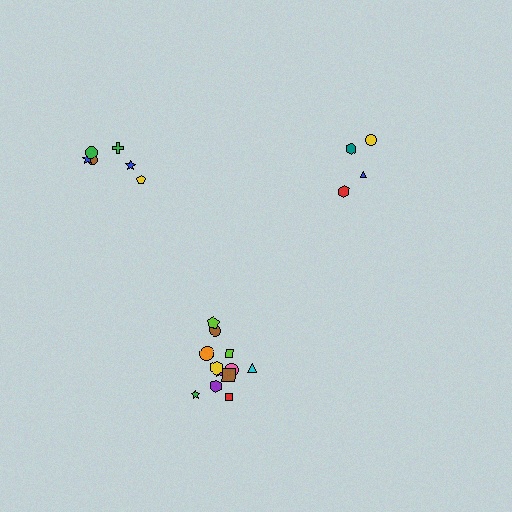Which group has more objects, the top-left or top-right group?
The top-left group.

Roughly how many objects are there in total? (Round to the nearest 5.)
Roughly 20 objects in total.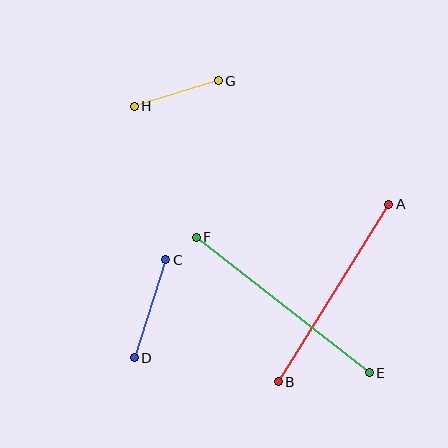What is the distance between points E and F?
The distance is approximately 220 pixels.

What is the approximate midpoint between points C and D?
The midpoint is at approximately (150, 309) pixels.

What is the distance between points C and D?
The distance is approximately 103 pixels.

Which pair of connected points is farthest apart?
Points E and F are farthest apart.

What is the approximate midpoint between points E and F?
The midpoint is at approximately (283, 305) pixels.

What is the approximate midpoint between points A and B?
The midpoint is at approximately (333, 293) pixels.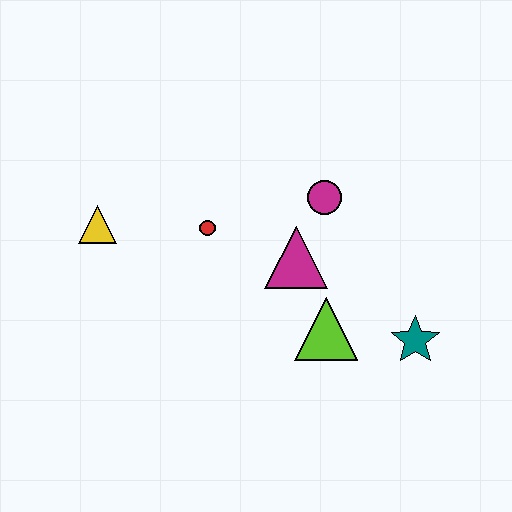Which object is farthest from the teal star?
The yellow triangle is farthest from the teal star.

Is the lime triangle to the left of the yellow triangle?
No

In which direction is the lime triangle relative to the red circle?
The lime triangle is to the right of the red circle.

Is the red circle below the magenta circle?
Yes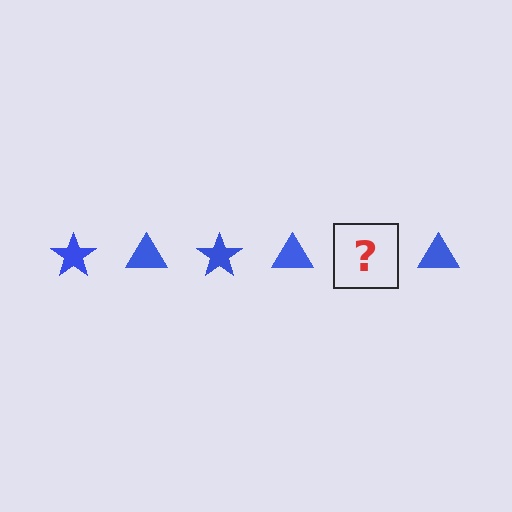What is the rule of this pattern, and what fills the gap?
The rule is that the pattern cycles through star, triangle shapes in blue. The gap should be filled with a blue star.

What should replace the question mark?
The question mark should be replaced with a blue star.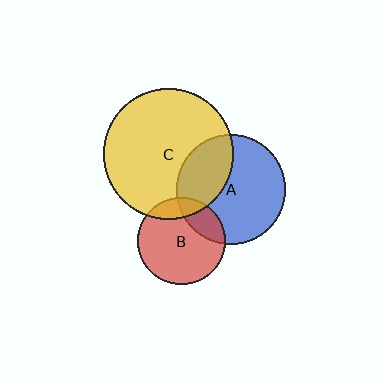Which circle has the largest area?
Circle C (yellow).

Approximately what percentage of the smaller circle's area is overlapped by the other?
Approximately 15%.